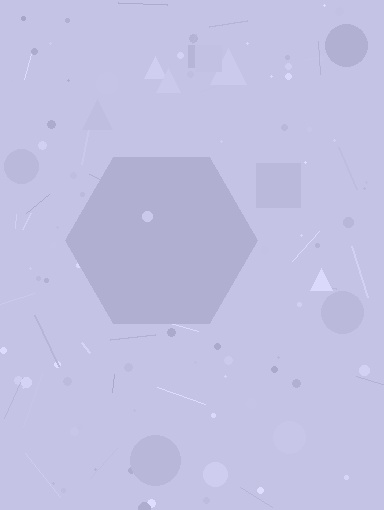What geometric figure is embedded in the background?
A hexagon is embedded in the background.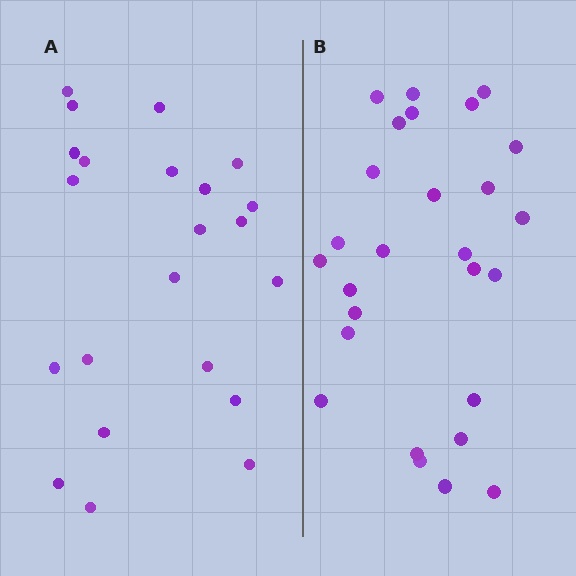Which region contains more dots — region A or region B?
Region B (the right region) has more dots.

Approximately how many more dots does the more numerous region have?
Region B has about 5 more dots than region A.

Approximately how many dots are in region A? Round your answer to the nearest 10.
About 20 dots. (The exact count is 22, which rounds to 20.)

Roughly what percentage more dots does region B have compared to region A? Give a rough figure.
About 25% more.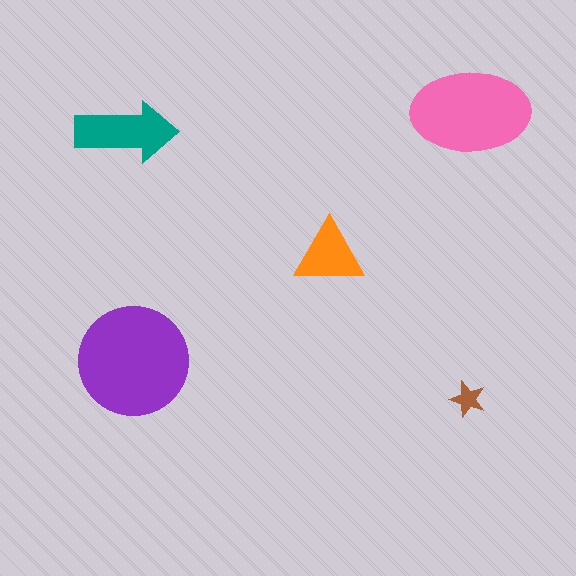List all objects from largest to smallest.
The purple circle, the pink ellipse, the teal arrow, the orange triangle, the brown star.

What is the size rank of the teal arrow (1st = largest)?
3rd.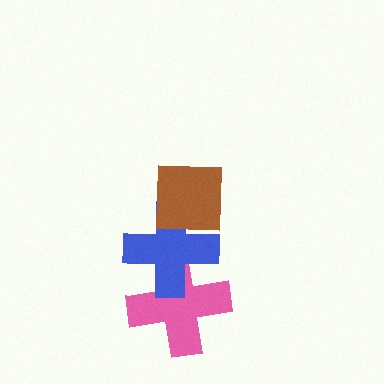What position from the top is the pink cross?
The pink cross is 3rd from the top.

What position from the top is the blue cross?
The blue cross is 2nd from the top.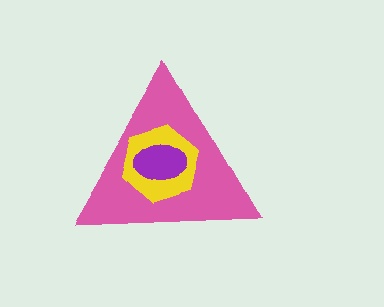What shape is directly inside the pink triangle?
The yellow hexagon.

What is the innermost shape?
The purple ellipse.